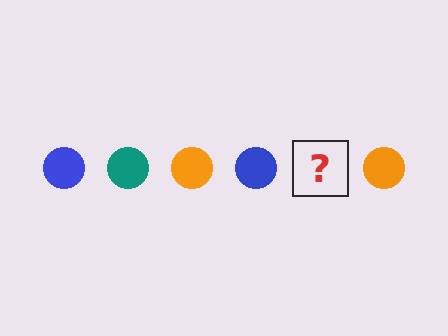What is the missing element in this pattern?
The missing element is a teal circle.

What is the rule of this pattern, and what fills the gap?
The rule is that the pattern cycles through blue, teal, orange circles. The gap should be filled with a teal circle.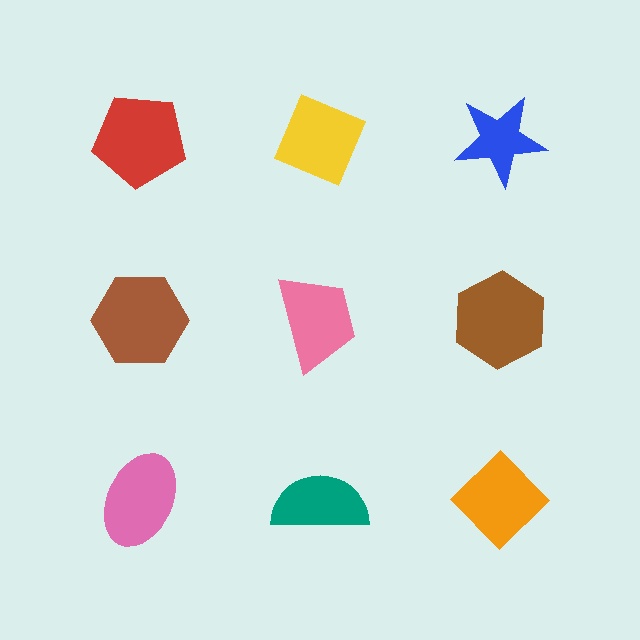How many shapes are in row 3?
3 shapes.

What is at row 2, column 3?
A brown hexagon.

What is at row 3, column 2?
A teal semicircle.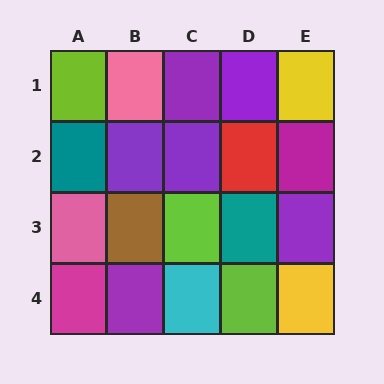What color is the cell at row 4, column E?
Yellow.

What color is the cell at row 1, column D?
Purple.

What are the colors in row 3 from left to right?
Pink, brown, lime, teal, purple.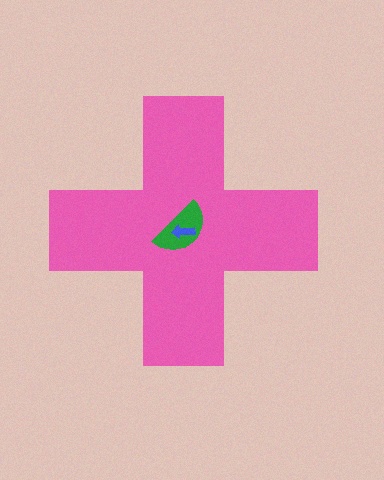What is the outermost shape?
The pink cross.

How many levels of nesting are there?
3.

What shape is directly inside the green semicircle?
The blue arrow.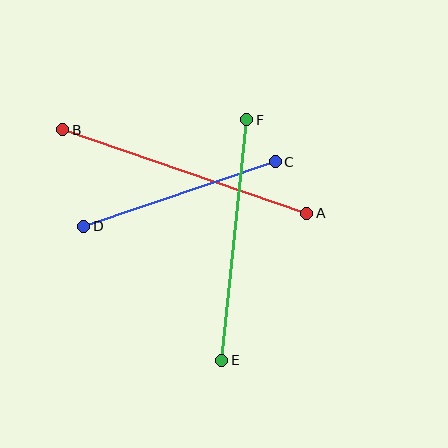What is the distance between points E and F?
The distance is approximately 242 pixels.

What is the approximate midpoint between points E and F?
The midpoint is at approximately (234, 240) pixels.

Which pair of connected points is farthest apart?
Points A and B are farthest apart.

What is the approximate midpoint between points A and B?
The midpoint is at approximately (185, 171) pixels.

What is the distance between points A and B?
The distance is approximately 258 pixels.